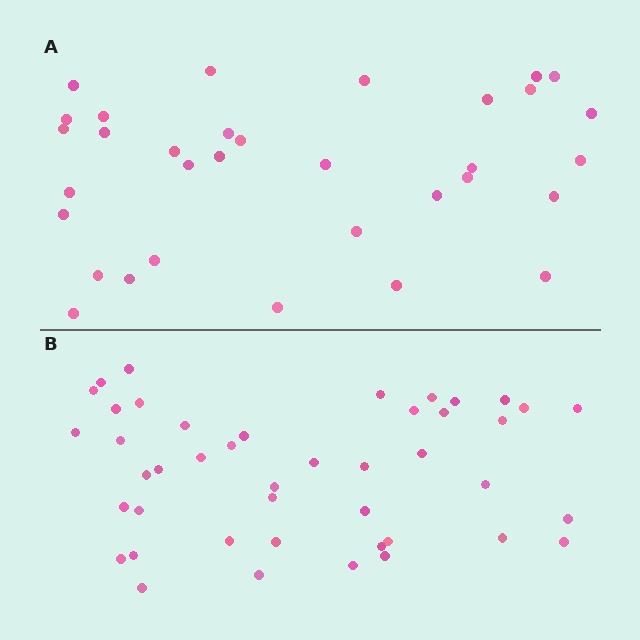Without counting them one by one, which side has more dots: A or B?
Region B (the bottom region) has more dots.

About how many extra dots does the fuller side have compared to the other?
Region B has roughly 12 or so more dots than region A.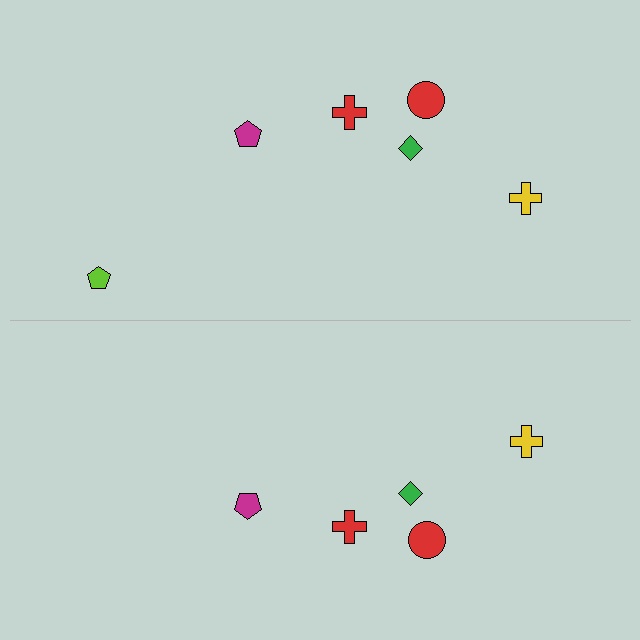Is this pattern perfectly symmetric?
No, the pattern is not perfectly symmetric. A lime pentagon is missing from the bottom side.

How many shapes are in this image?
There are 11 shapes in this image.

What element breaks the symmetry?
A lime pentagon is missing from the bottom side.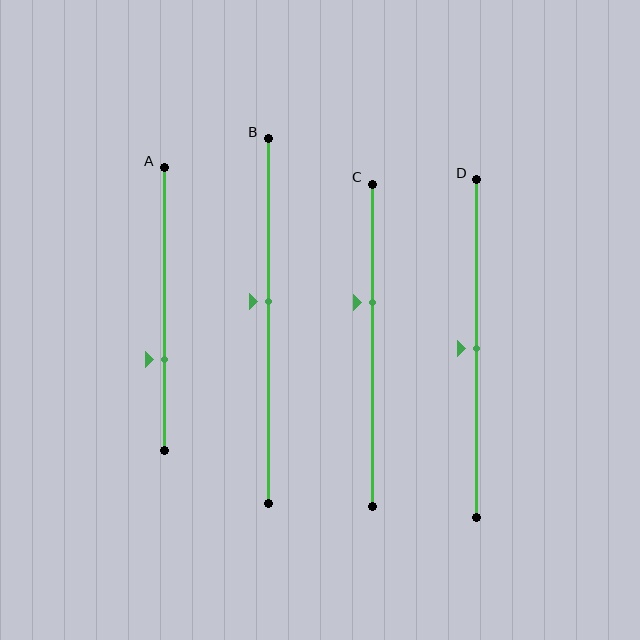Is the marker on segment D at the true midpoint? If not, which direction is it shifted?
Yes, the marker on segment D is at the true midpoint.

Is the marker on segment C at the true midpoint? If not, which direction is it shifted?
No, the marker on segment C is shifted upward by about 13% of the segment length.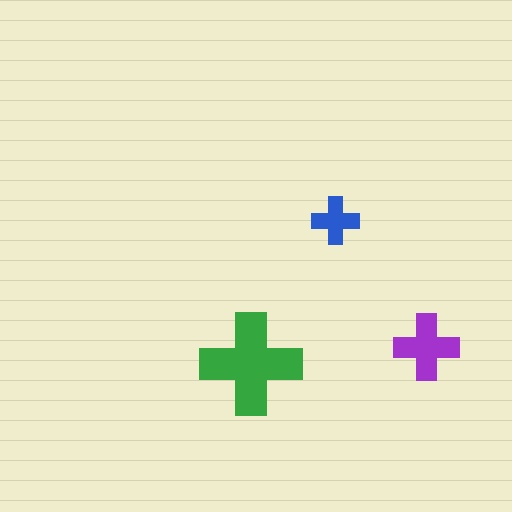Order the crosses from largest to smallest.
the green one, the purple one, the blue one.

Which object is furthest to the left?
The green cross is leftmost.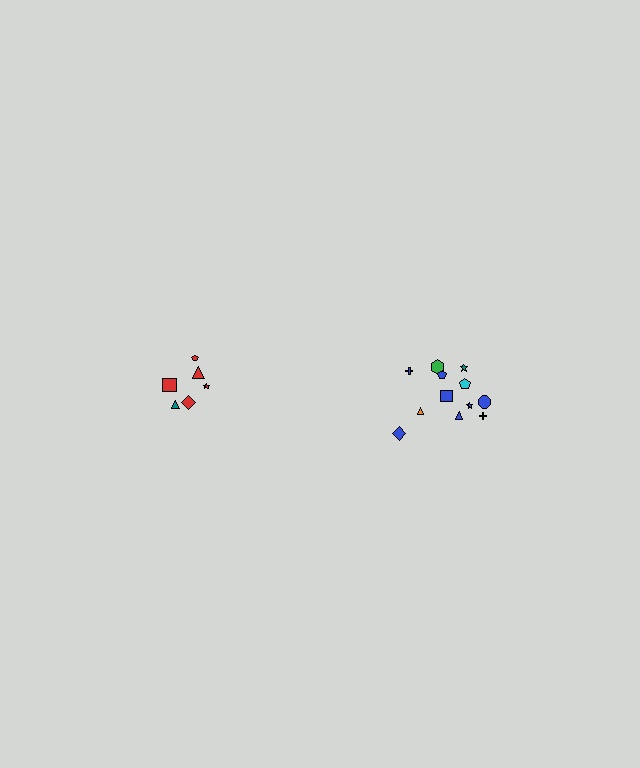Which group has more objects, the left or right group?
The right group.